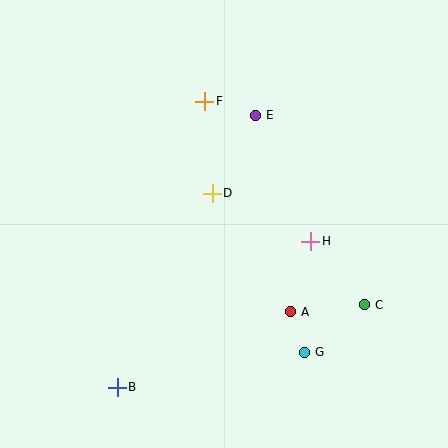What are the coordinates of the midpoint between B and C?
The midpoint between B and C is at (241, 346).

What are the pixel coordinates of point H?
Point H is at (311, 241).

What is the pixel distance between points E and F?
The distance between E and F is 53 pixels.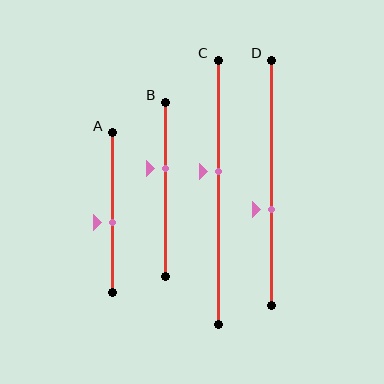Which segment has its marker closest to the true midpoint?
Segment A has its marker closest to the true midpoint.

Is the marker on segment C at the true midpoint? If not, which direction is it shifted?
No, the marker on segment C is shifted upward by about 8% of the segment length.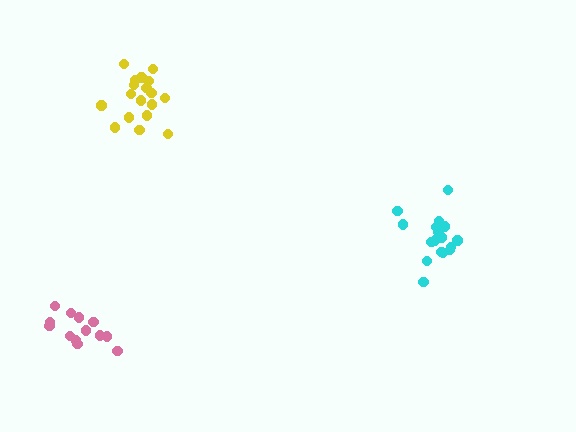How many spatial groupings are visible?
There are 3 spatial groupings.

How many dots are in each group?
Group 1: 17 dots, Group 2: 13 dots, Group 3: 18 dots (48 total).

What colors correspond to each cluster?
The clusters are colored: cyan, pink, yellow.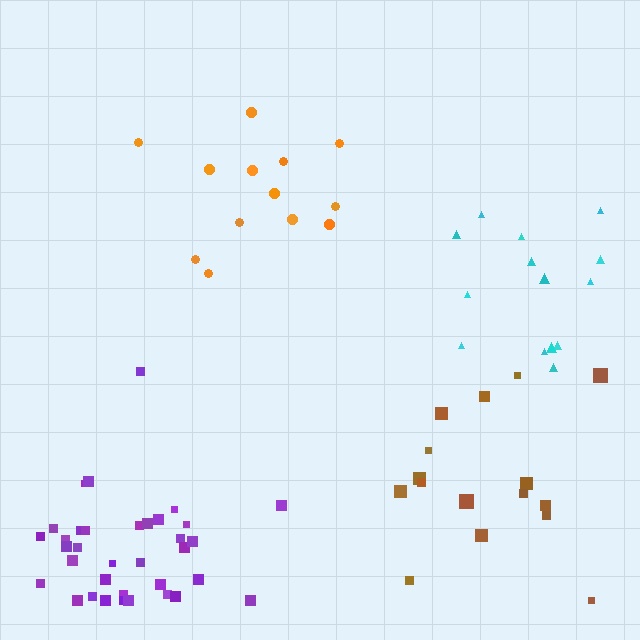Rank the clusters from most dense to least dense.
purple, cyan, orange, brown.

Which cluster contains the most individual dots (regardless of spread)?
Purple (35).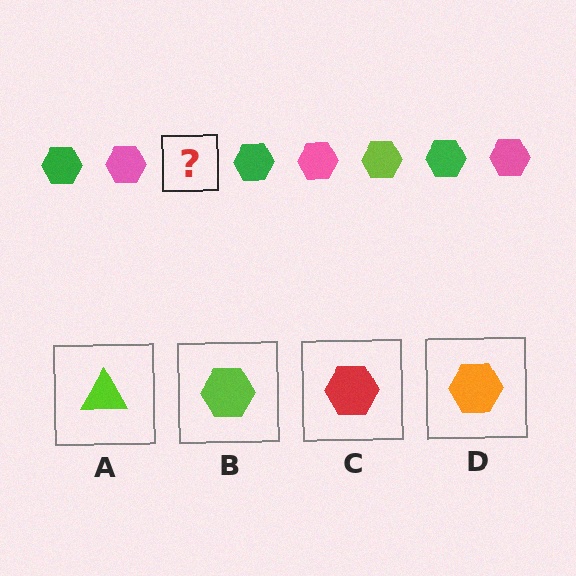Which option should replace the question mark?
Option B.